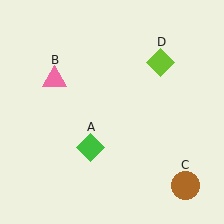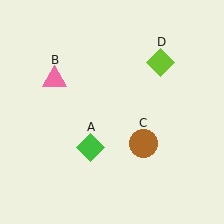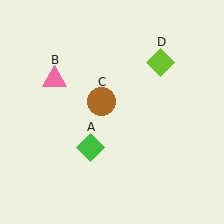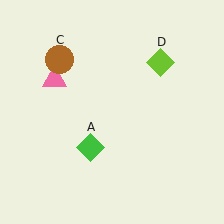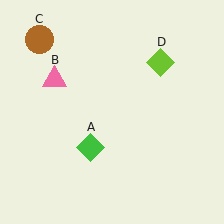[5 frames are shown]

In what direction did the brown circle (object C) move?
The brown circle (object C) moved up and to the left.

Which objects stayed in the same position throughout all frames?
Green diamond (object A) and pink triangle (object B) and lime diamond (object D) remained stationary.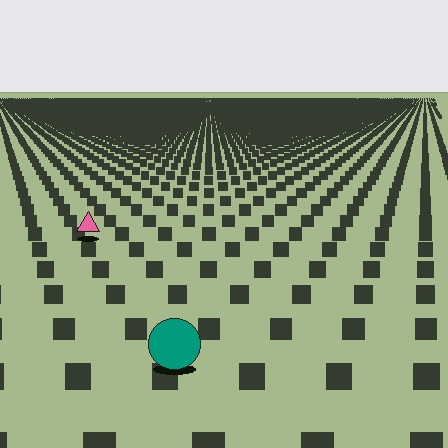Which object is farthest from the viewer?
The pink triangle is farthest from the viewer. It appears smaller and the ground texture around it is denser.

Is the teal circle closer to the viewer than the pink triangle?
Yes. The teal circle is closer — you can tell from the texture gradient: the ground texture is coarser near it.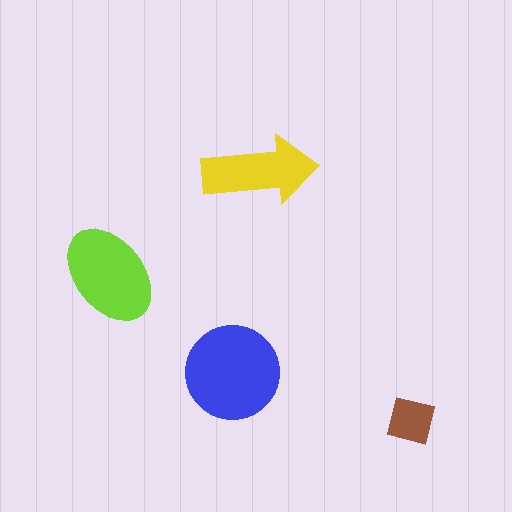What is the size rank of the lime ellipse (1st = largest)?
2nd.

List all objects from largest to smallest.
The blue circle, the lime ellipse, the yellow arrow, the brown square.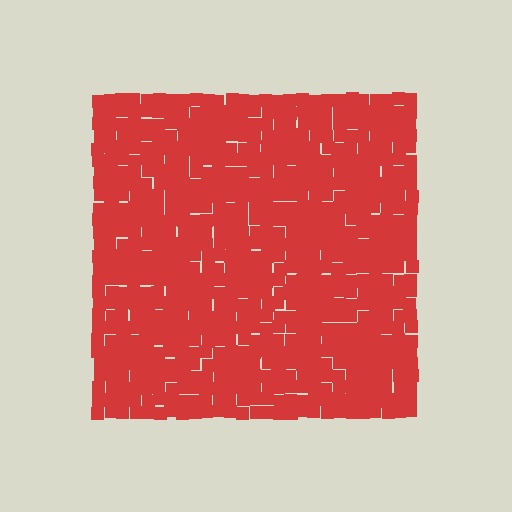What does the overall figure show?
The overall figure shows a square.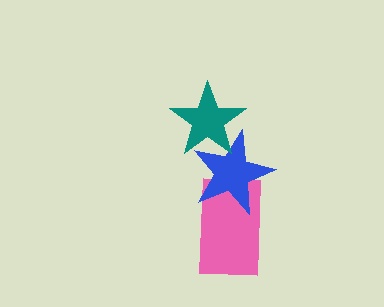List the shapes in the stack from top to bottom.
From top to bottom: the teal star, the blue star, the pink rectangle.